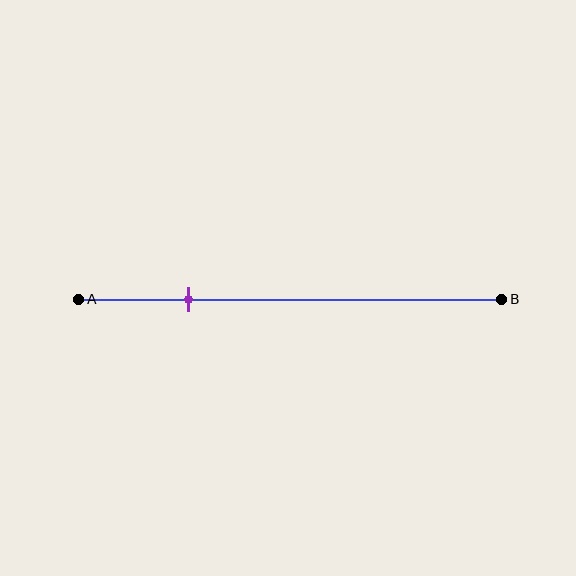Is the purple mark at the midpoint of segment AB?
No, the mark is at about 25% from A, not at the 50% midpoint.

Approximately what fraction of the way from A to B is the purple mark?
The purple mark is approximately 25% of the way from A to B.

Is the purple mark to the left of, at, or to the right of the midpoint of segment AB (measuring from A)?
The purple mark is to the left of the midpoint of segment AB.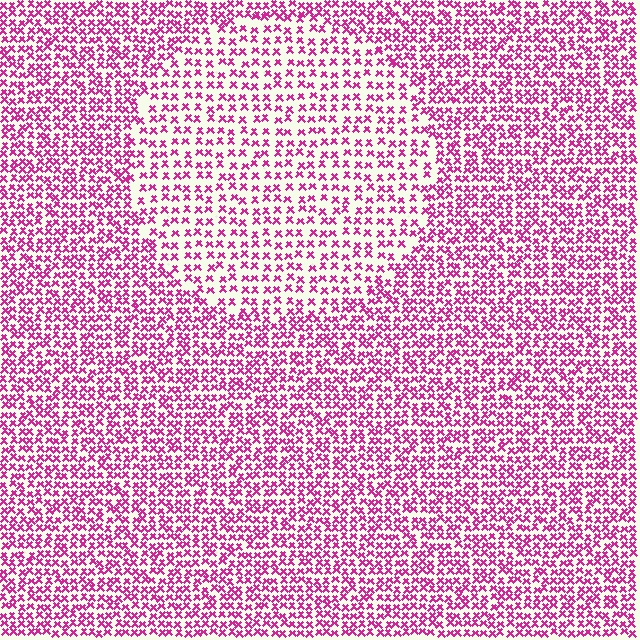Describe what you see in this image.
The image contains small magenta elements arranged at two different densities. A circle-shaped region is visible where the elements are less densely packed than the surrounding area.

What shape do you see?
I see a circle.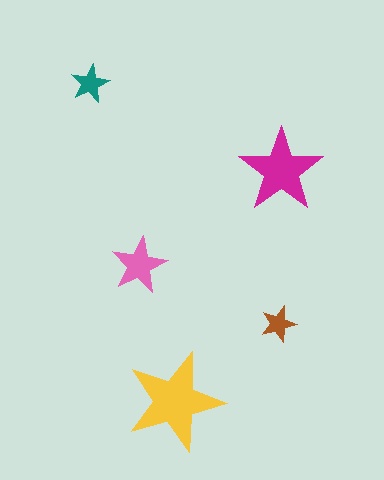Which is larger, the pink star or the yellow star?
The yellow one.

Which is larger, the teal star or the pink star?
The pink one.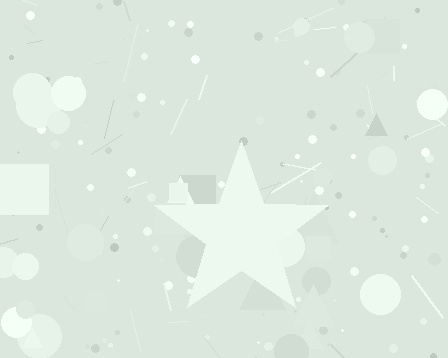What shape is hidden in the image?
A star is hidden in the image.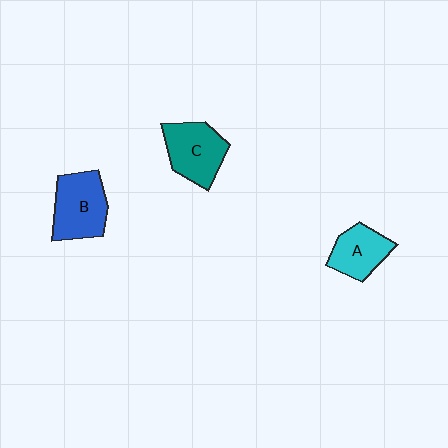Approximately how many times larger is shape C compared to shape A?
Approximately 1.3 times.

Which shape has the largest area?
Shape B (blue).